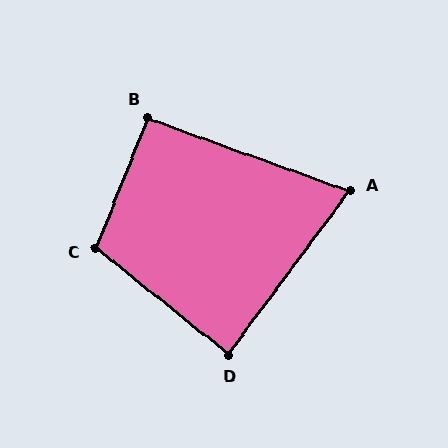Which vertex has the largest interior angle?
C, at approximately 107 degrees.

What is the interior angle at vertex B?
Approximately 92 degrees (approximately right).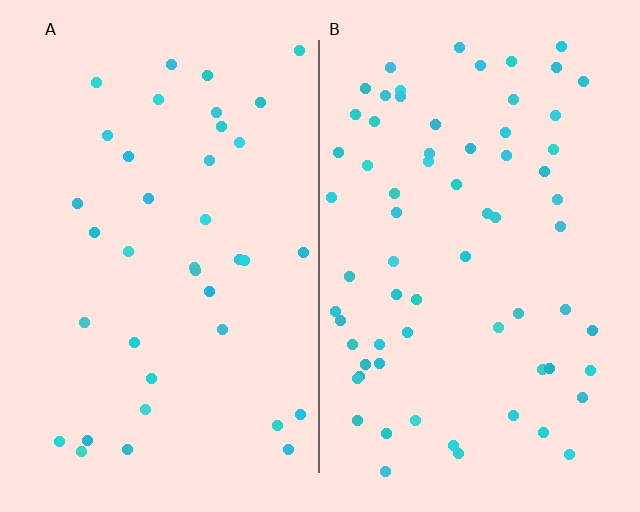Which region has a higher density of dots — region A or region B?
B (the right).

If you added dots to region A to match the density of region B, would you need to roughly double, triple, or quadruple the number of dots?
Approximately double.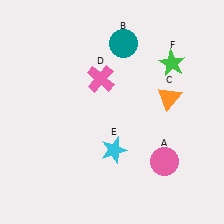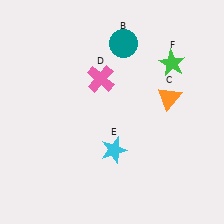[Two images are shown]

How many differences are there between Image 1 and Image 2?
There is 1 difference between the two images.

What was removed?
The pink circle (A) was removed in Image 2.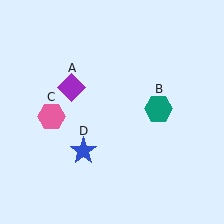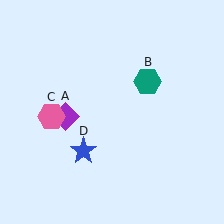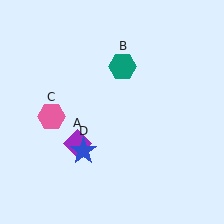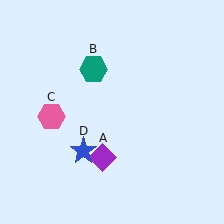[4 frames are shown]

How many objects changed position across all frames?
2 objects changed position: purple diamond (object A), teal hexagon (object B).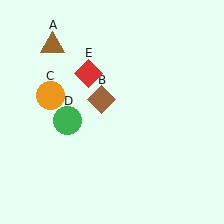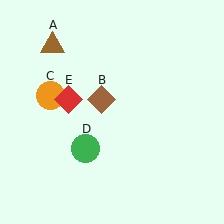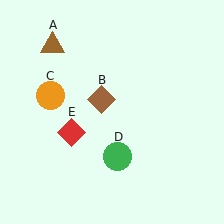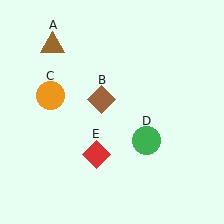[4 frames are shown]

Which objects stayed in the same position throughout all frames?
Brown triangle (object A) and brown diamond (object B) and orange circle (object C) remained stationary.